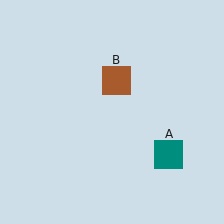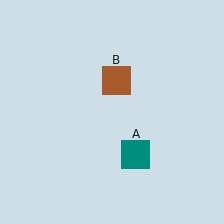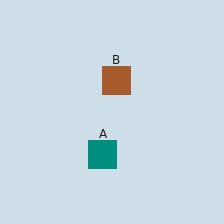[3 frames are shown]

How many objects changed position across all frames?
1 object changed position: teal square (object A).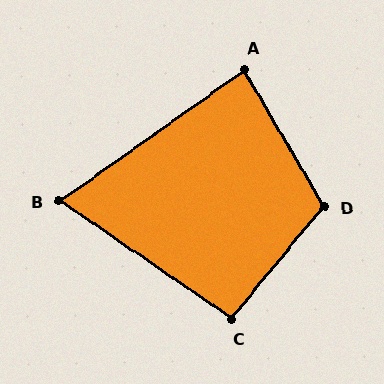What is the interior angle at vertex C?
Approximately 95 degrees (obtuse).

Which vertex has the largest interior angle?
D, at approximately 110 degrees.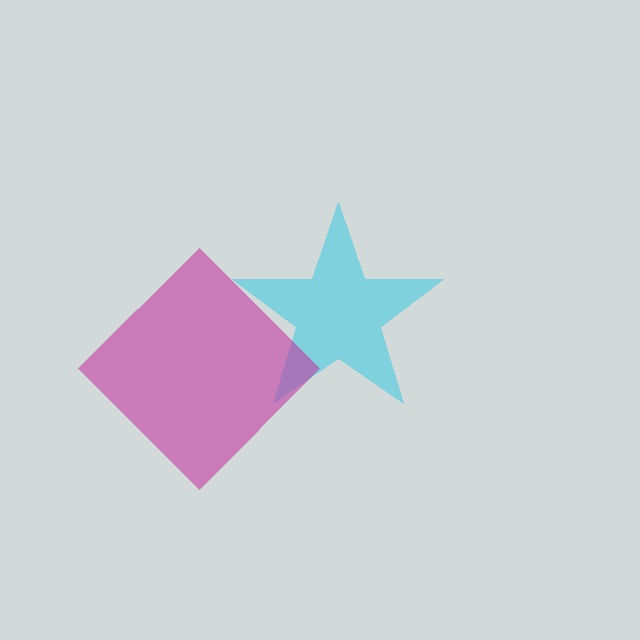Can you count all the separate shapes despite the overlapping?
Yes, there are 2 separate shapes.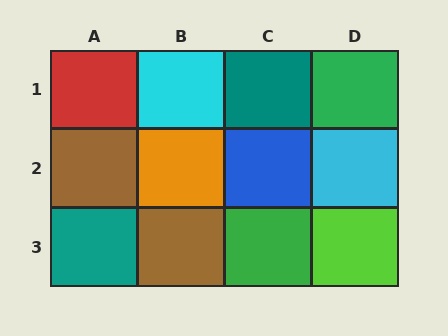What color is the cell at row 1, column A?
Red.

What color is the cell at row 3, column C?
Green.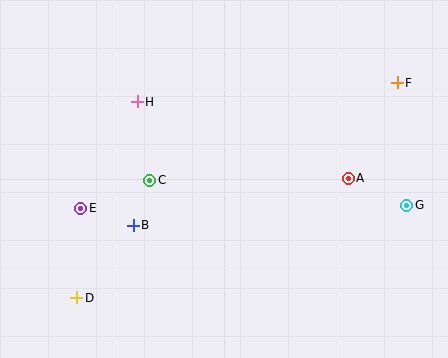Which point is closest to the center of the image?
Point C at (150, 180) is closest to the center.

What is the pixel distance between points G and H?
The distance between G and H is 289 pixels.